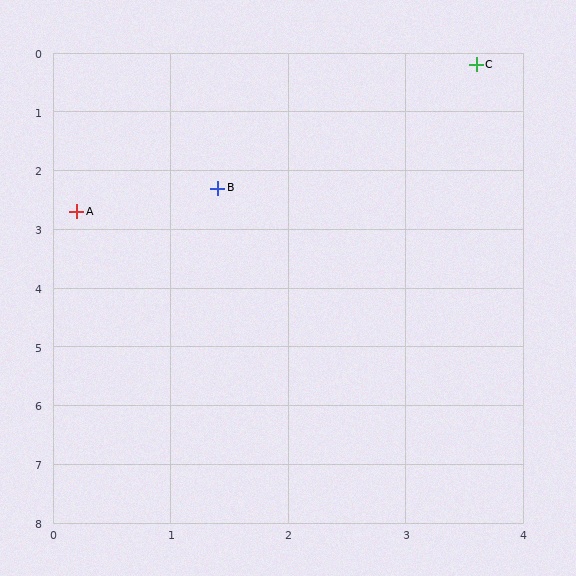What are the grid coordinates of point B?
Point B is at approximately (1.4, 2.3).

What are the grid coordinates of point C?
Point C is at approximately (3.6, 0.2).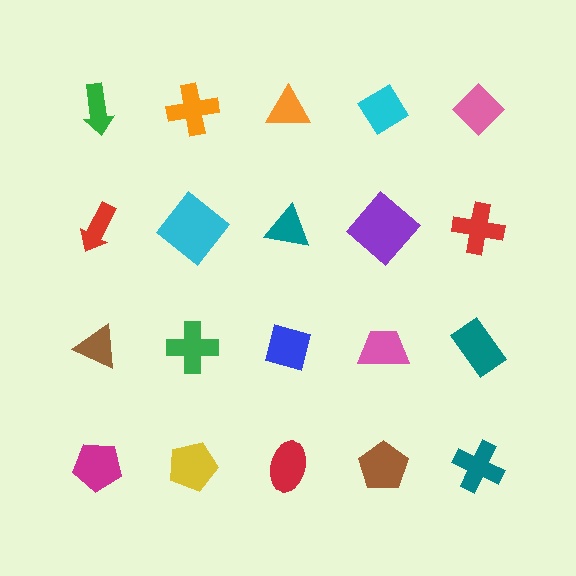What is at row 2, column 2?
A cyan diamond.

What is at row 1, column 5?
A pink diamond.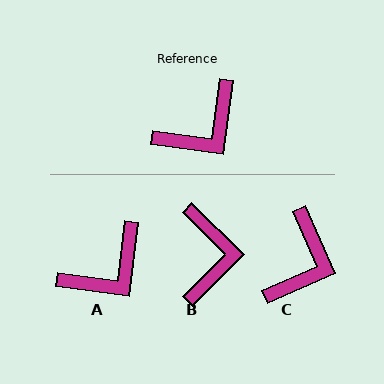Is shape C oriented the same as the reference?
No, it is off by about 31 degrees.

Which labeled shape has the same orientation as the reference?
A.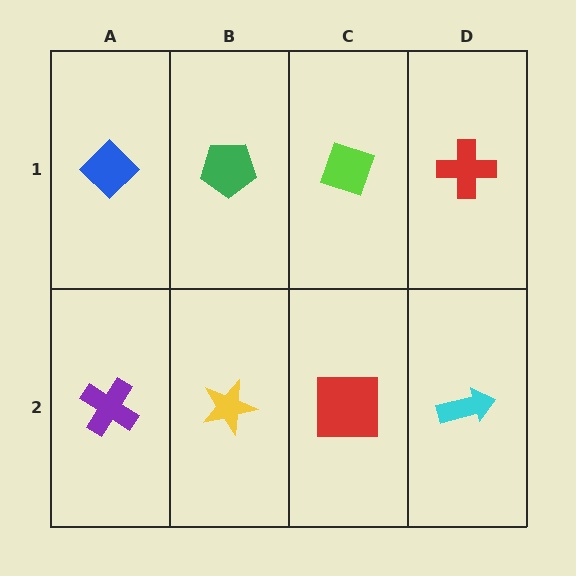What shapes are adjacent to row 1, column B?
A yellow star (row 2, column B), a blue diamond (row 1, column A), a lime diamond (row 1, column C).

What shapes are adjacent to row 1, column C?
A red square (row 2, column C), a green pentagon (row 1, column B), a red cross (row 1, column D).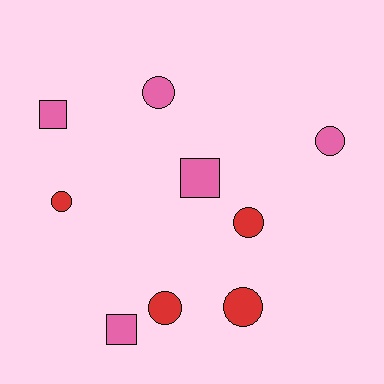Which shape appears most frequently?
Circle, with 6 objects.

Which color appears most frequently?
Pink, with 5 objects.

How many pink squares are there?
There are 3 pink squares.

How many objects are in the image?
There are 9 objects.